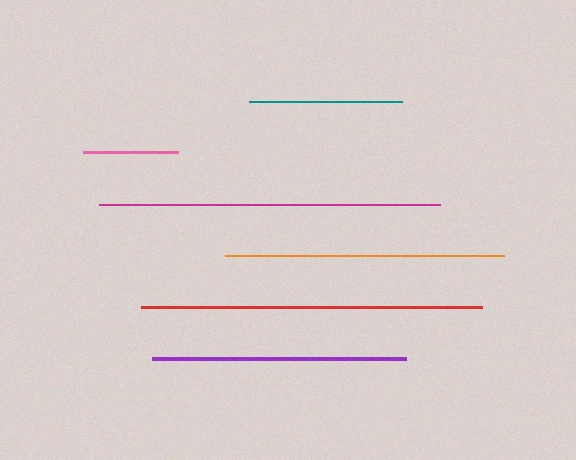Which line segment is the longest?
The magenta line is the longest at approximately 342 pixels.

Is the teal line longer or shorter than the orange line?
The orange line is longer than the teal line.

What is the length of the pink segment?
The pink segment is approximately 94 pixels long.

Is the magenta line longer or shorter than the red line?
The magenta line is longer than the red line.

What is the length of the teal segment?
The teal segment is approximately 153 pixels long.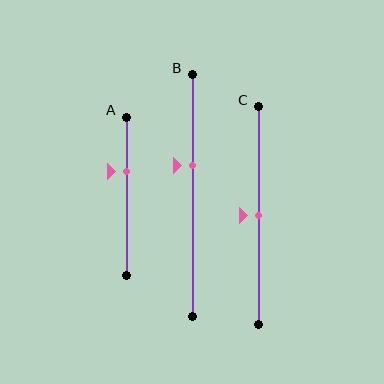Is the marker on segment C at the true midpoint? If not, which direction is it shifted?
Yes, the marker on segment C is at the true midpoint.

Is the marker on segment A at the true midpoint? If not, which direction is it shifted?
No, the marker on segment A is shifted upward by about 16% of the segment length.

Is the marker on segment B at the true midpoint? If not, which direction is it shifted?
No, the marker on segment B is shifted upward by about 12% of the segment length.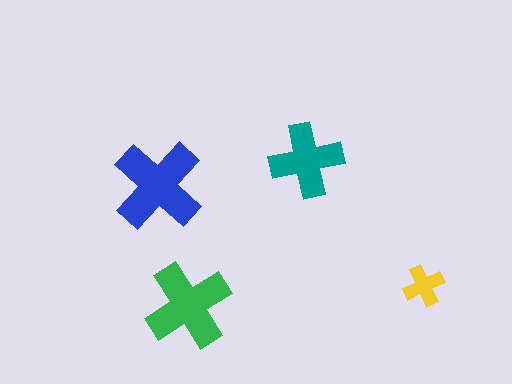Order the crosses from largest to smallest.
the blue one, the green one, the teal one, the yellow one.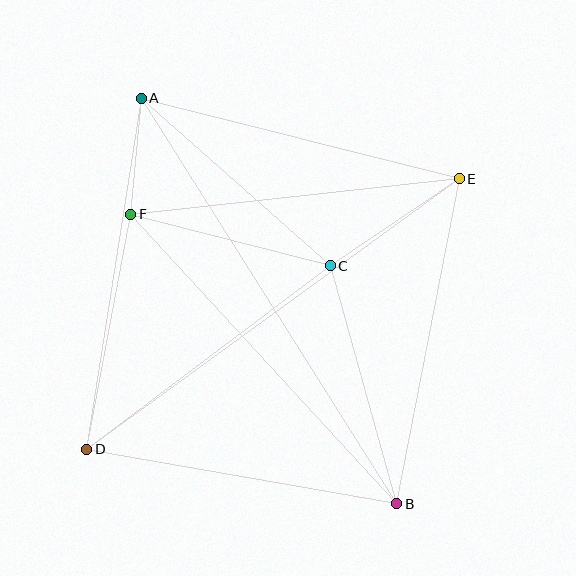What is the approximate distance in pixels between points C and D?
The distance between C and D is approximately 305 pixels.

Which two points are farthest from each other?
Points A and B are farthest from each other.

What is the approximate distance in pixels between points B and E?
The distance between B and E is approximately 331 pixels.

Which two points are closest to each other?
Points A and F are closest to each other.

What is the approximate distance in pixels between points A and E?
The distance between A and E is approximately 328 pixels.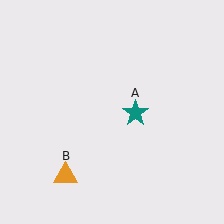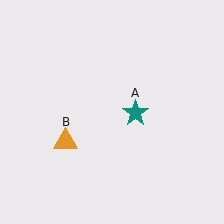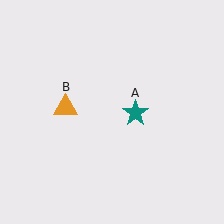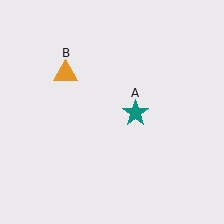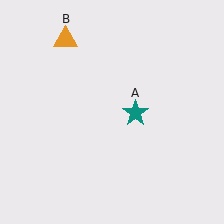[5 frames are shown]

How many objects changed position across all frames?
1 object changed position: orange triangle (object B).